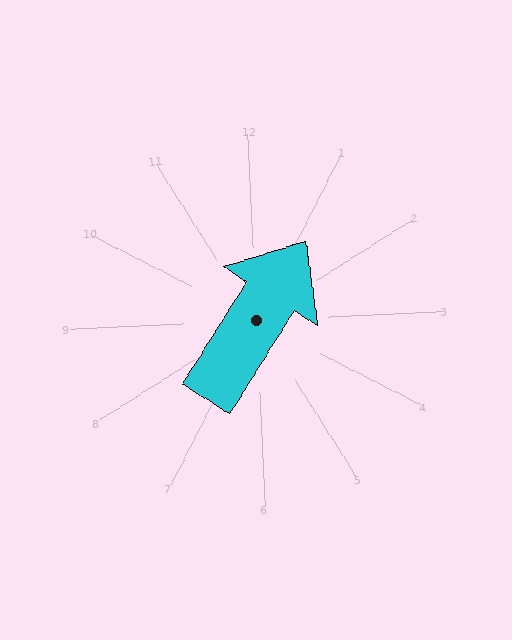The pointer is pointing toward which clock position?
Roughly 1 o'clock.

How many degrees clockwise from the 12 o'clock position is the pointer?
Approximately 35 degrees.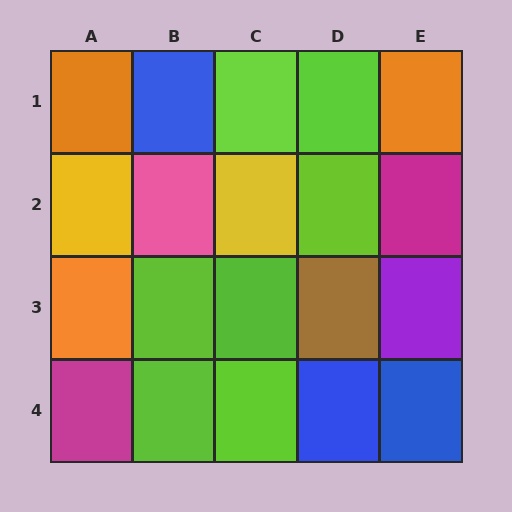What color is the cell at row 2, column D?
Lime.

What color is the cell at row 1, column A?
Orange.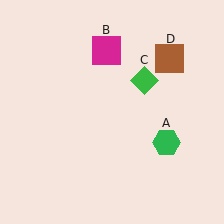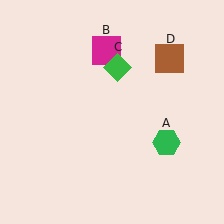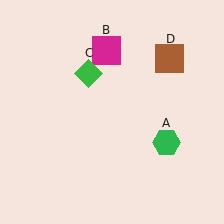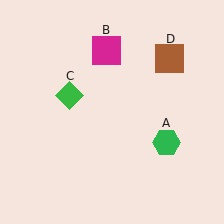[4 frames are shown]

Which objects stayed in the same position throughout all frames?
Green hexagon (object A) and magenta square (object B) and brown square (object D) remained stationary.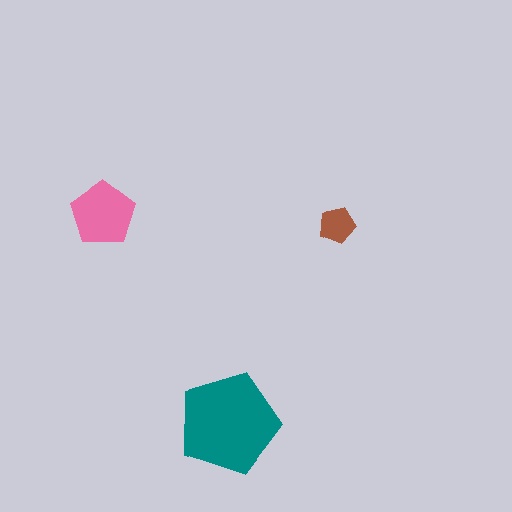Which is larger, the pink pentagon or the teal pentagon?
The teal one.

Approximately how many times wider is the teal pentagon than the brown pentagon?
About 3 times wider.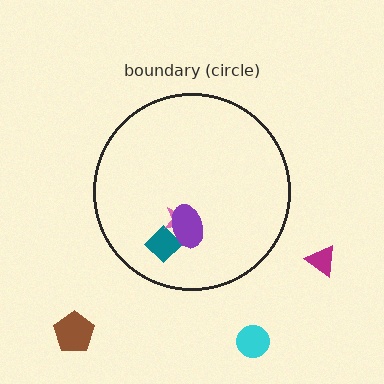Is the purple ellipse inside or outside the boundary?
Inside.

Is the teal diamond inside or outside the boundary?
Inside.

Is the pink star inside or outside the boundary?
Inside.